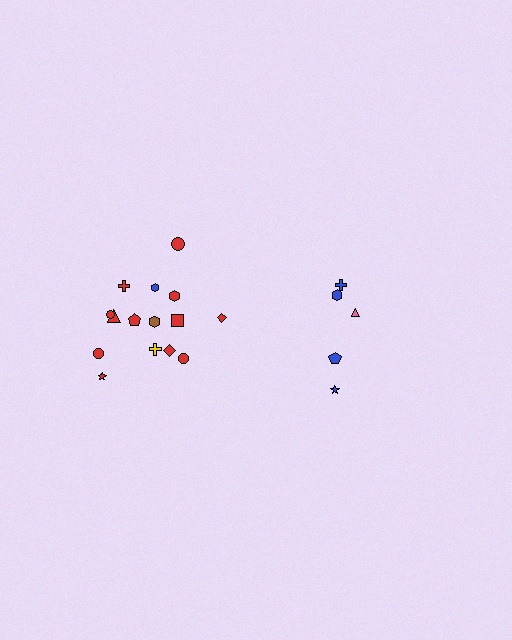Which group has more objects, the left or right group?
The left group.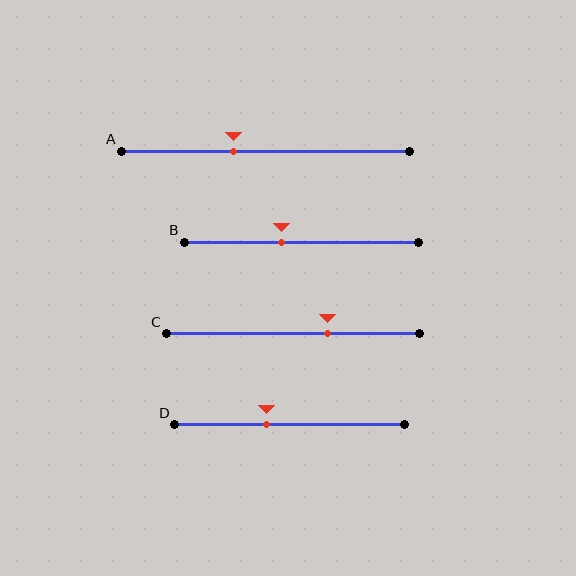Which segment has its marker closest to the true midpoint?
Segment B has its marker closest to the true midpoint.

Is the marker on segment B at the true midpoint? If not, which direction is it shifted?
No, the marker on segment B is shifted to the left by about 9% of the segment length.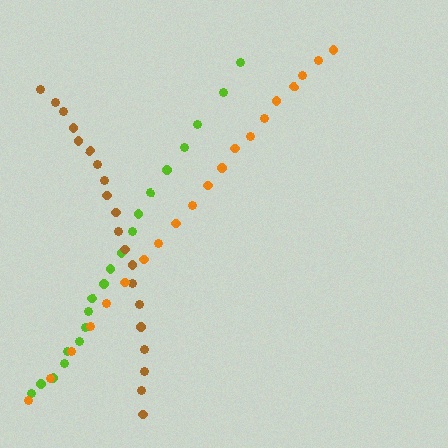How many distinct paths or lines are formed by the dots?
There are 3 distinct paths.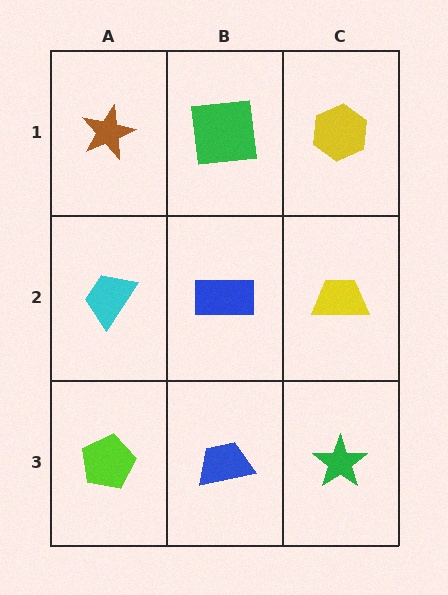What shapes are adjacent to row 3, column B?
A blue rectangle (row 2, column B), a lime pentagon (row 3, column A), a green star (row 3, column C).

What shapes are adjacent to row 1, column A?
A cyan trapezoid (row 2, column A), a green square (row 1, column B).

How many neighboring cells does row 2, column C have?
3.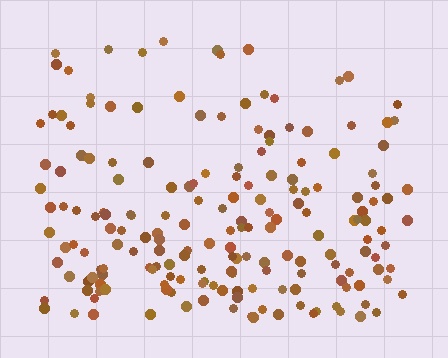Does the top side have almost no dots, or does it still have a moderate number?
Still a moderate number, just noticeably fewer than the bottom.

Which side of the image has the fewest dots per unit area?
The top.